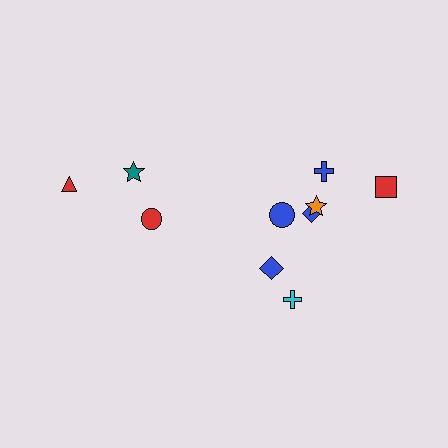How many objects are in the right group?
There are 7 objects.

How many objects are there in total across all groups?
There are 10 objects.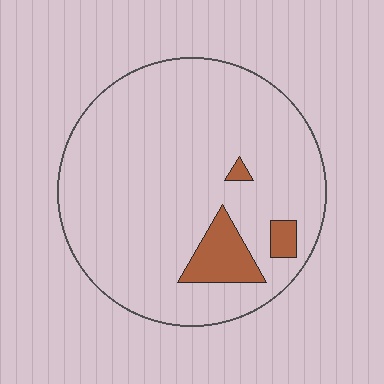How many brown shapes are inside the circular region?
3.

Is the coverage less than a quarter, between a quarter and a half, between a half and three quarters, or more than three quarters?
Less than a quarter.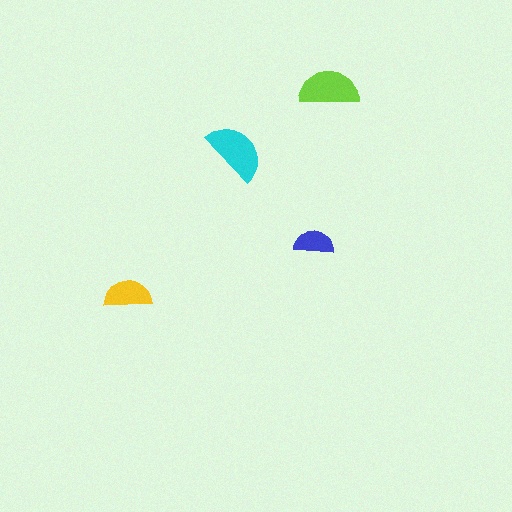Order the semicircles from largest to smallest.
the cyan one, the lime one, the yellow one, the blue one.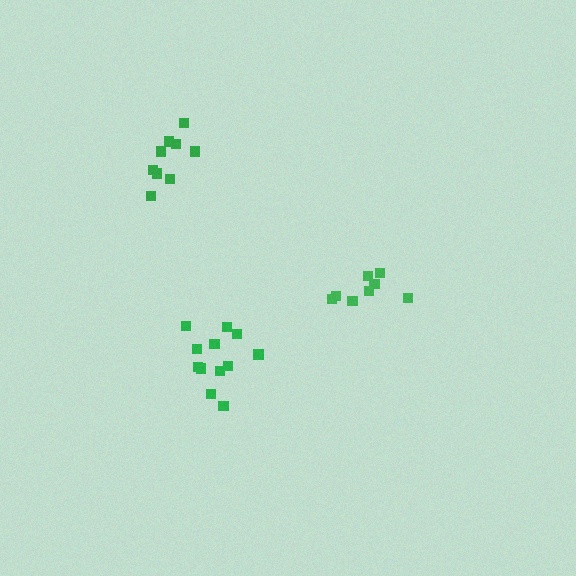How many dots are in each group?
Group 1: 12 dots, Group 2: 8 dots, Group 3: 9 dots (29 total).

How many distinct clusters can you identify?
There are 3 distinct clusters.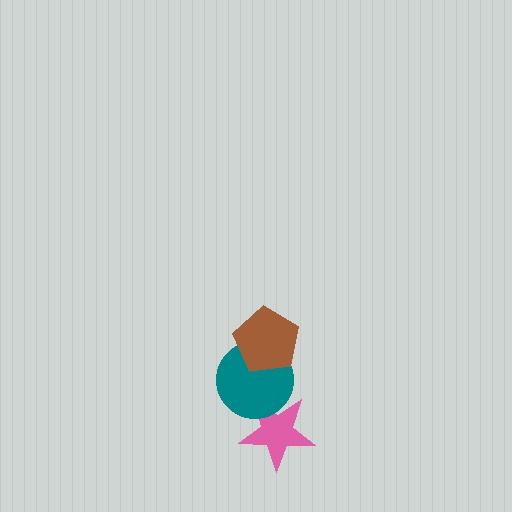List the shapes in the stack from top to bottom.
From top to bottom: the brown pentagon, the teal circle, the pink star.